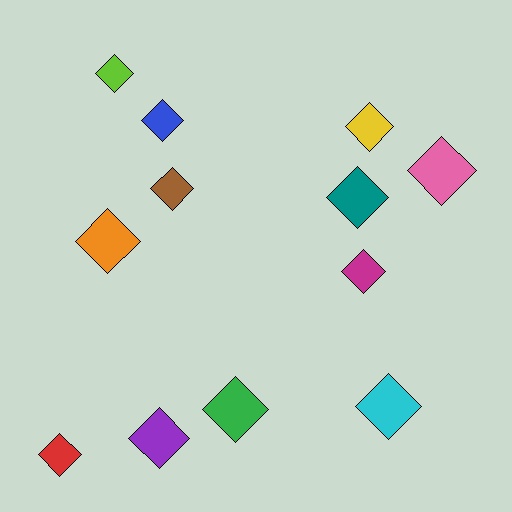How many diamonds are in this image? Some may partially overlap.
There are 12 diamonds.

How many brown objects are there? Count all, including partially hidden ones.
There is 1 brown object.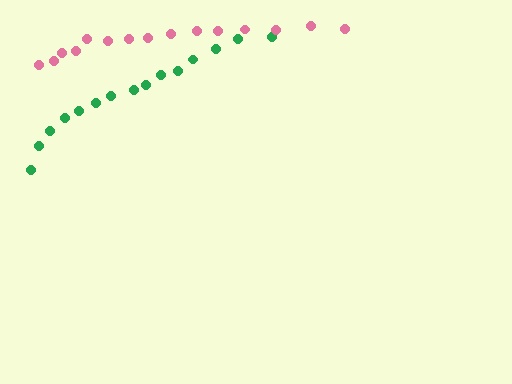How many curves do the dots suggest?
There are 2 distinct paths.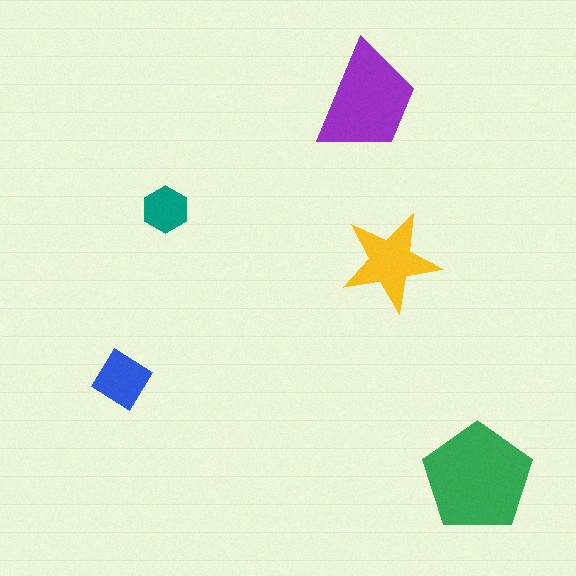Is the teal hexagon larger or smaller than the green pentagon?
Smaller.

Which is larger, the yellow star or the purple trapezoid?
The purple trapezoid.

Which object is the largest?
The green pentagon.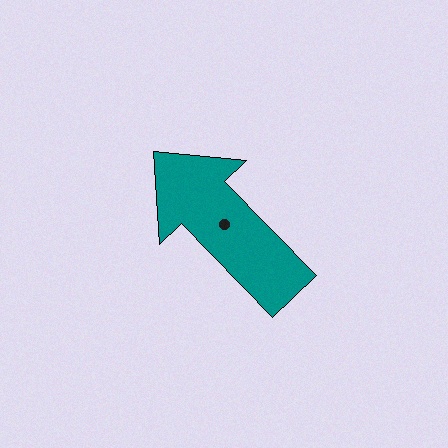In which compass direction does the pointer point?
Northwest.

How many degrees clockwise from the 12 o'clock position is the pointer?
Approximately 316 degrees.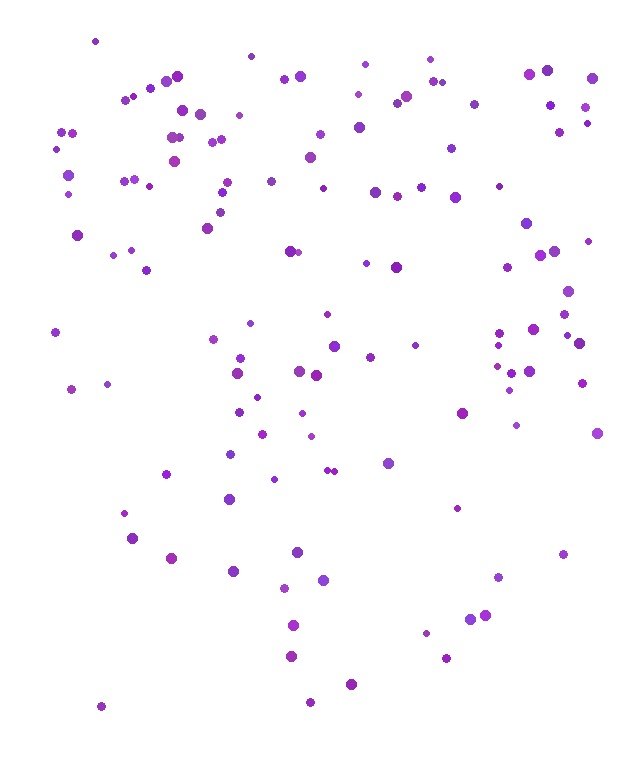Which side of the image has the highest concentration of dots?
The top.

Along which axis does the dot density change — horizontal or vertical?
Vertical.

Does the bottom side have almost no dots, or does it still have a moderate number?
Still a moderate number, just noticeably fewer than the top.